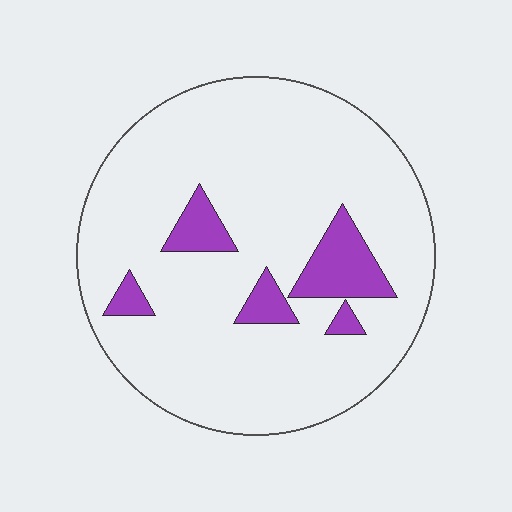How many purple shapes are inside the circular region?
5.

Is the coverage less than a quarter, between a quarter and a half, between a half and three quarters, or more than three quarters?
Less than a quarter.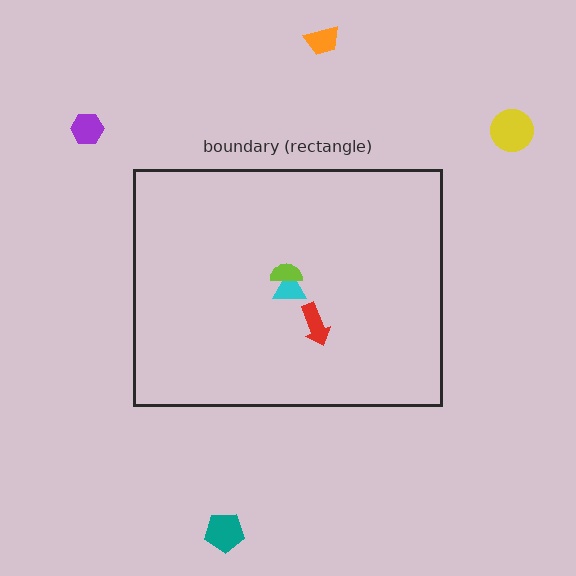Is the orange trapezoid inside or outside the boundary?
Outside.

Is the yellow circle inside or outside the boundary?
Outside.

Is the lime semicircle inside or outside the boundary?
Inside.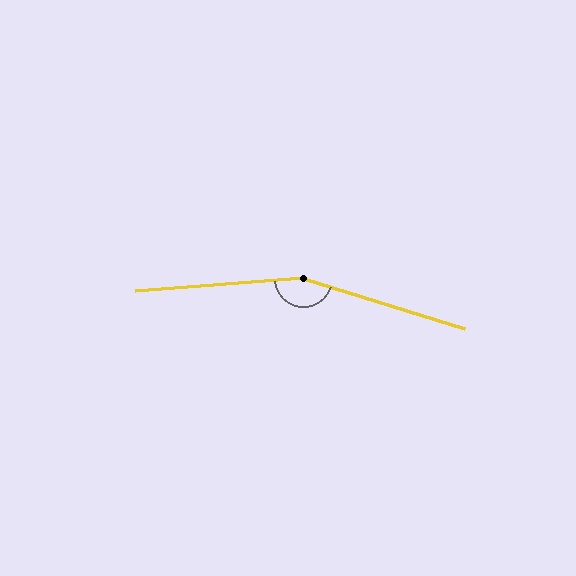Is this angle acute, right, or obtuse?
It is obtuse.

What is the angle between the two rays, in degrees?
Approximately 159 degrees.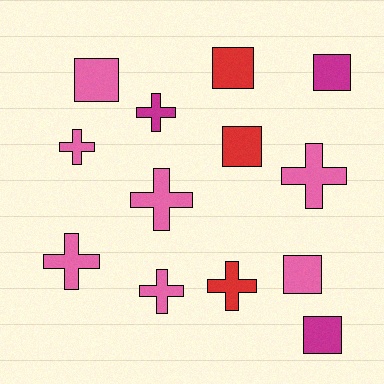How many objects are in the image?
There are 13 objects.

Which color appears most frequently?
Pink, with 7 objects.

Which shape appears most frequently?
Cross, with 7 objects.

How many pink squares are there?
There are 2 pink squares.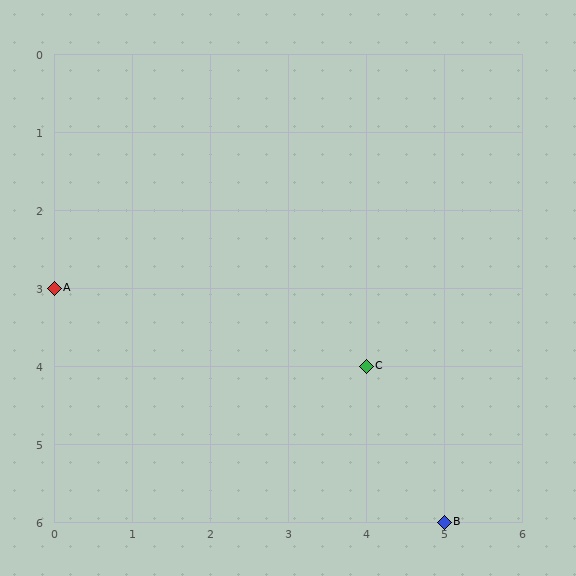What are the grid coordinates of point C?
Point C is at grid coordinates (4, 4).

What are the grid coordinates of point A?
Point A is at grid coordinates (0, 3).